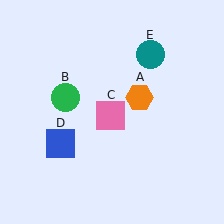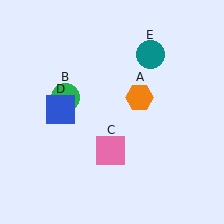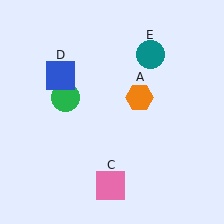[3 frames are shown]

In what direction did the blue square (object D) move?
The blue square (object D) moved up.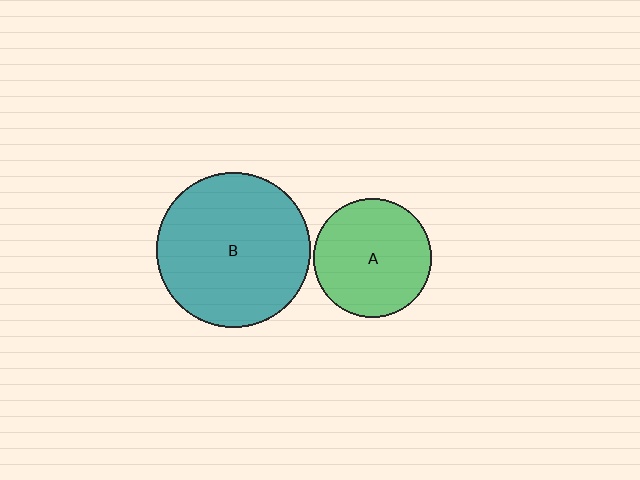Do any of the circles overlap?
No, none of the circles overlap.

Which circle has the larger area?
Circle B (teal).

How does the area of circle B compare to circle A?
Approximately 1.7 times.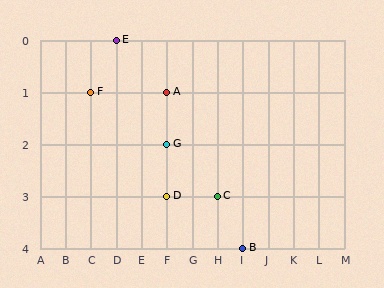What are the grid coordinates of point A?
Point A is at grid coordinates (F, 1).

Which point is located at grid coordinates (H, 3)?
Point C is at (H, 3).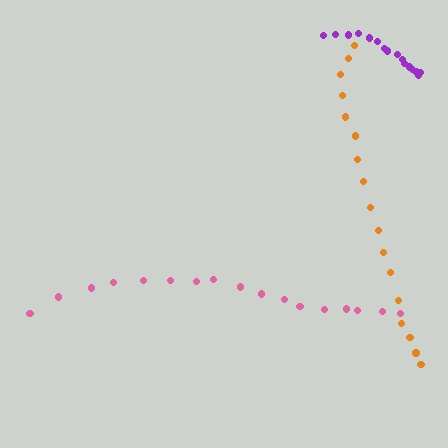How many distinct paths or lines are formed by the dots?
There are 3 distinct paths.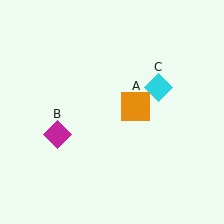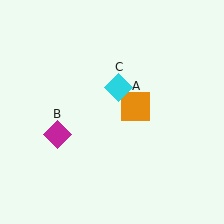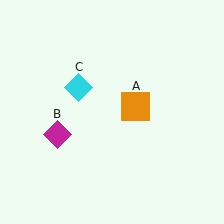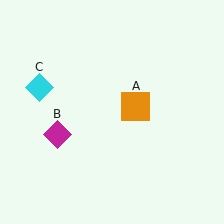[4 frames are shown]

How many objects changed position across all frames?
1 object changed position: cyan diamond (object C).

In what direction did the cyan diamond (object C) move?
The cyan diamond (object C) moved left.